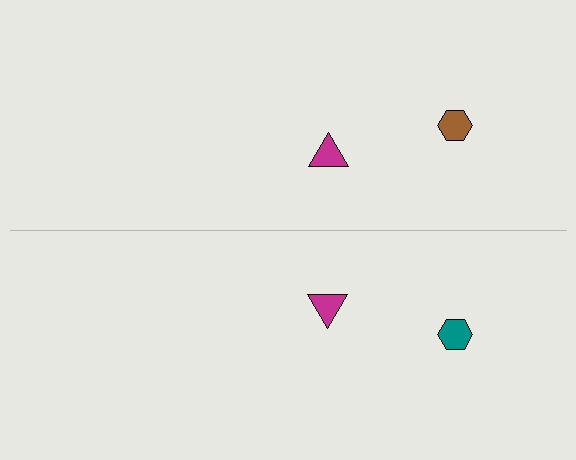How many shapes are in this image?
There are 4 shapes in this image.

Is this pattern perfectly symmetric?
No, the pattern is not perfectly symmetric. The teal hexagon on the bottom side breaks the symmetry — its mirror counterpart is brown.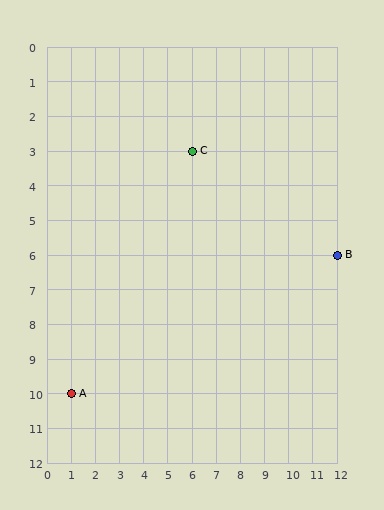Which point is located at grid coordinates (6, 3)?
Point C is at (6, 3).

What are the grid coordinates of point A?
Point A is at grid coordinates (1, 10).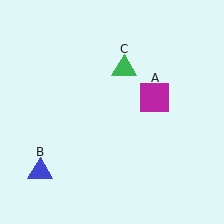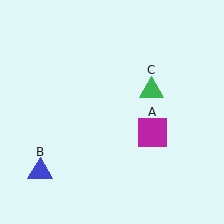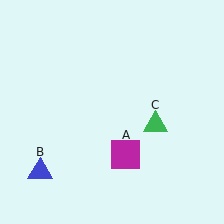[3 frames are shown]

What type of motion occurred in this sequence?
The magenta square (object A), green triangle (object C) rotated clockwise around the center of the scene.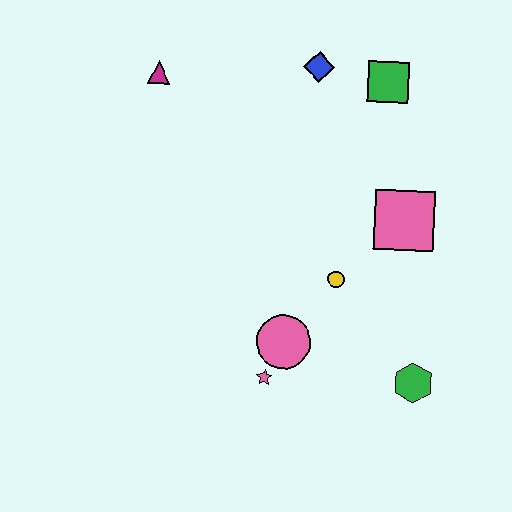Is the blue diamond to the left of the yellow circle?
Yes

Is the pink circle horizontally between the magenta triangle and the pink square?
Yes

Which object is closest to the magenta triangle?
The blue diamond is closest to the magenta triangle.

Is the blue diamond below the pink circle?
No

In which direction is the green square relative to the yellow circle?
The green square is above the yellow circle.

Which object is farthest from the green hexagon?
The magenta triangle is farthest from the green hexagon.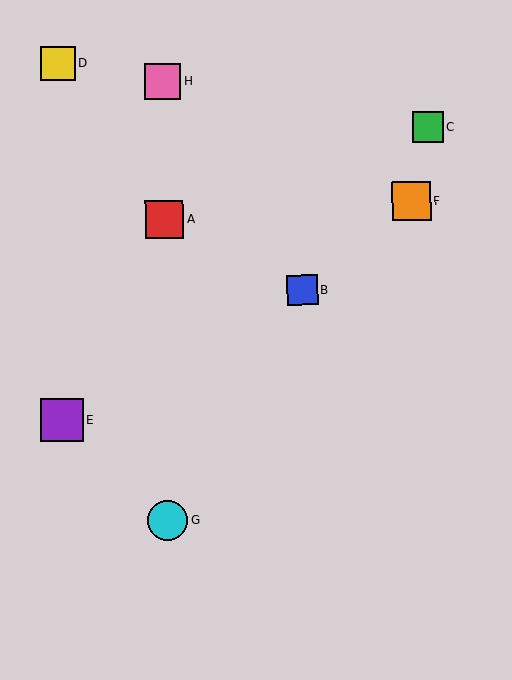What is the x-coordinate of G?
Object G is at x≈167.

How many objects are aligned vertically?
3 objects (A, G, H) are aligned vertically.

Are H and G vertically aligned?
Yes, both are at x≈163.